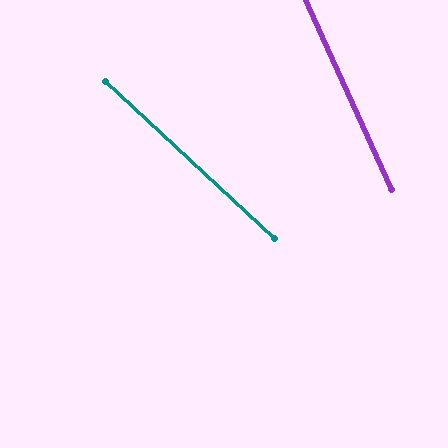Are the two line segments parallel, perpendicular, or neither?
Neither parallel nor perpendicular — they differ by about 23°.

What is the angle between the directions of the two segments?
Approximately 23 degrees.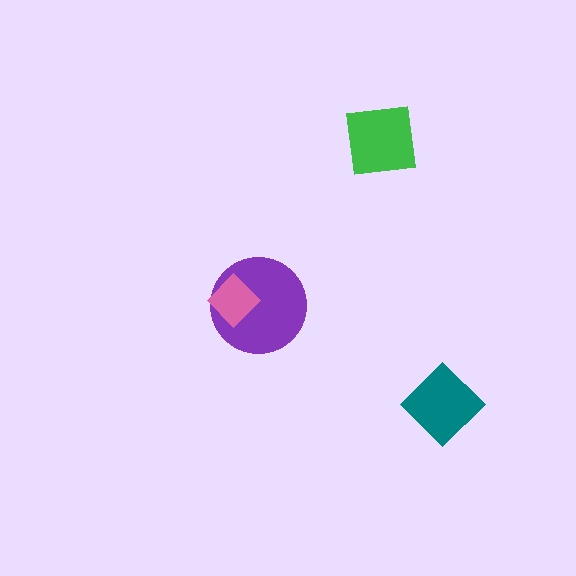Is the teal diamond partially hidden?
No, no other shape covers it.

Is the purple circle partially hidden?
Yes, it is partially covered by another shape.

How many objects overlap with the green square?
0 objects overlap with the green square.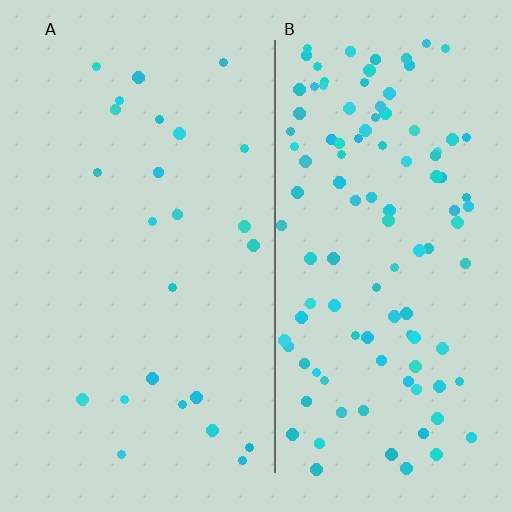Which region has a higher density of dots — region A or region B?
B (the right).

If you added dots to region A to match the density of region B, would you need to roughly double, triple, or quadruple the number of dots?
Approximately quadruple.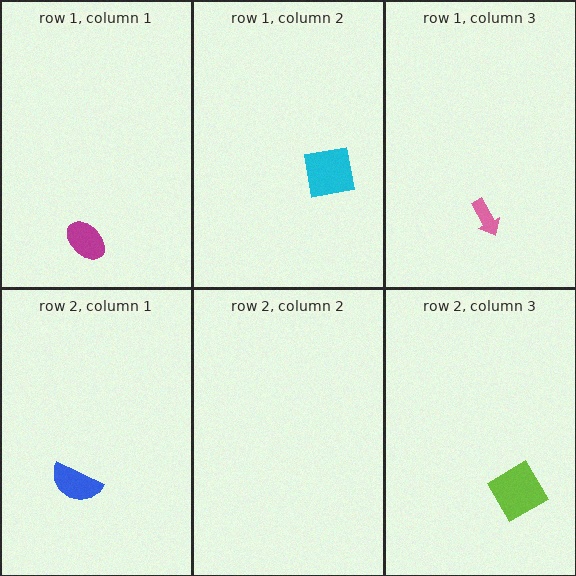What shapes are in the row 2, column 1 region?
The blue semicircle.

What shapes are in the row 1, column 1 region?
The magenta ellipse.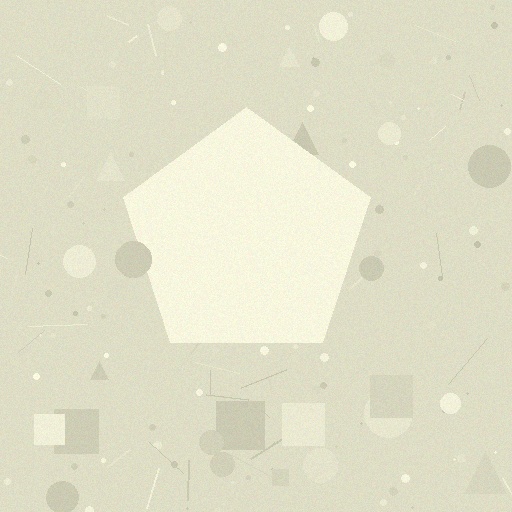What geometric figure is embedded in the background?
A pentagon is embedded in the background.